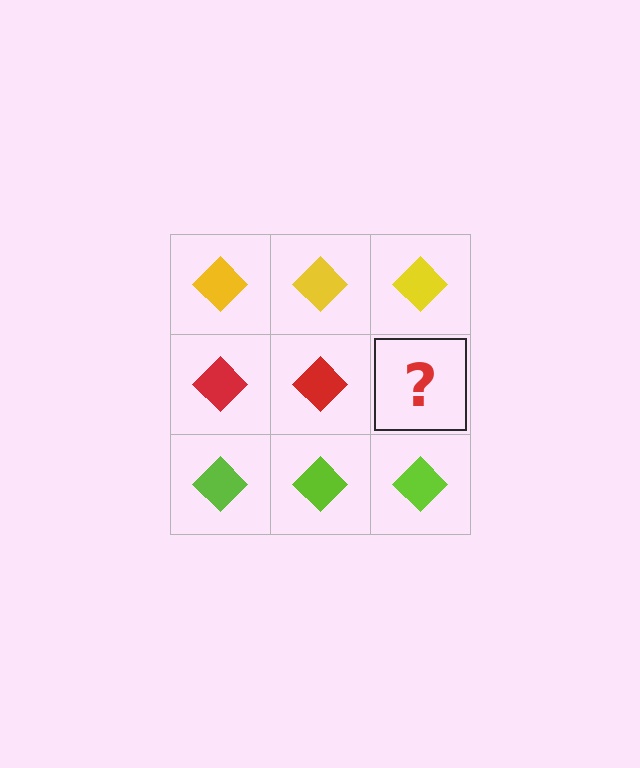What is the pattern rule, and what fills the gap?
The rule is that each row has a consistent color. The gap should be filled with a red diamond.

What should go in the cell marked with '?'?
The missing cell should contain a red diamond.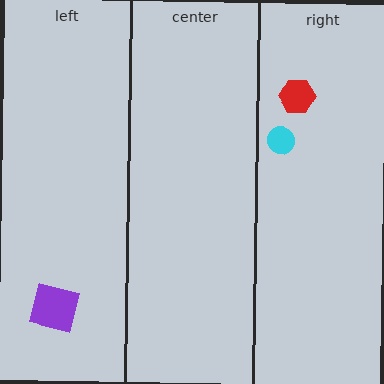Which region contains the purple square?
The left region.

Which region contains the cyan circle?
The right region.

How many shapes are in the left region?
1.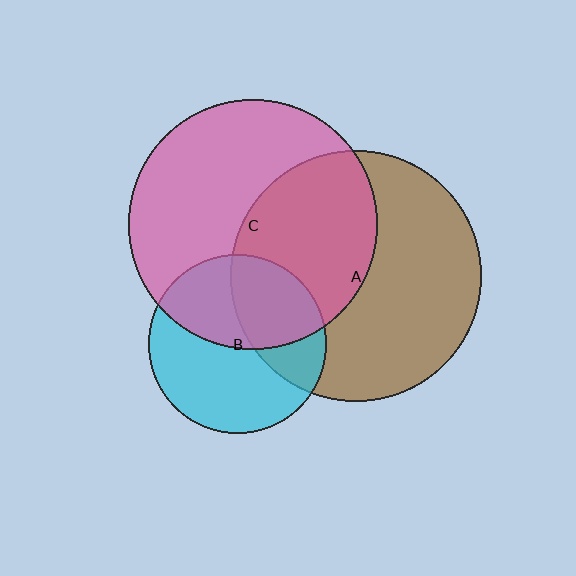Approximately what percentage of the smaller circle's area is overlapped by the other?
Approximately 45%.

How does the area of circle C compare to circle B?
Approximately 2.0 times.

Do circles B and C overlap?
Yes.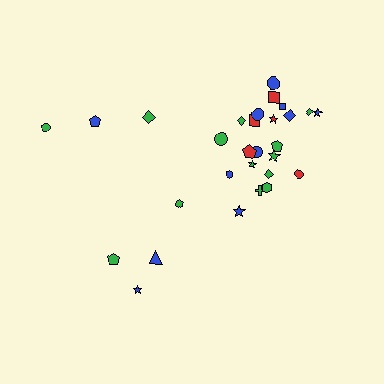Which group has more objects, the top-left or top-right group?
The top-right group.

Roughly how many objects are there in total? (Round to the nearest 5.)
Roughly 30 objects in total.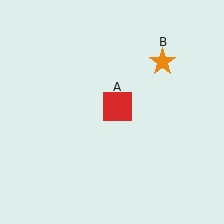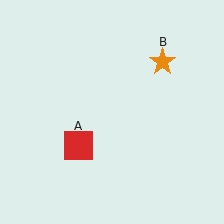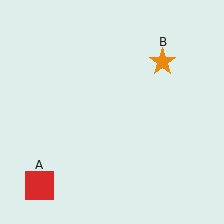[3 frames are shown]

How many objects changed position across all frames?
1 object changed position: red square (object A).